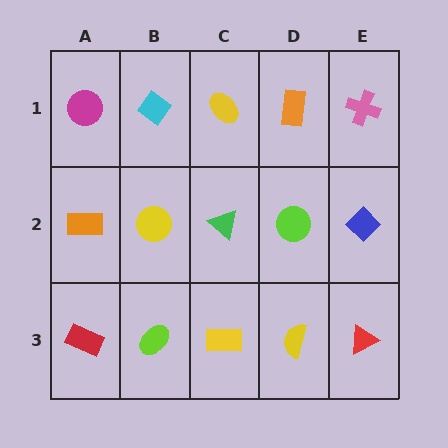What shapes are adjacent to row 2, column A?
A magenta circle (row 1, column A), a red rectangle (row 3, column A), a yellow circle (row 2, column B).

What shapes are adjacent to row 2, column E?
A pink cross (row 1, column E), a red triangle (row 3, column E), a lime circle (row 2, column D).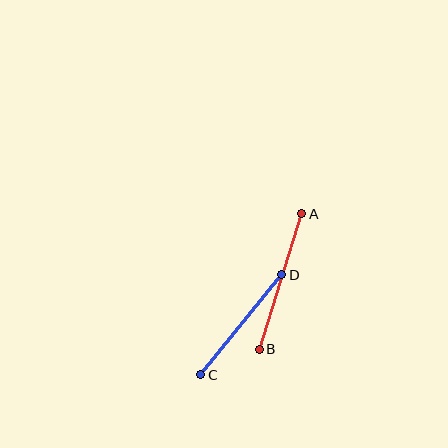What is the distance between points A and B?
The distance is approximately 142 pixels.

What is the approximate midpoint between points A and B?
The midpoint is at approximately (281, 282) pixels.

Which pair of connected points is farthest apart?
Points A and B are farthest apart.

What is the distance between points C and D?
The distance is approximately 129 pixels.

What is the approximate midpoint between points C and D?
The midpoint is at approximately (241, 325) pixels.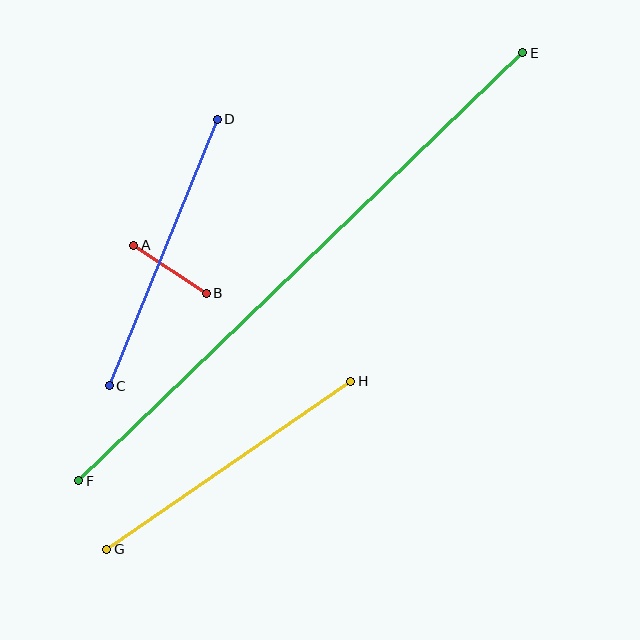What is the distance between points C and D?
The distance is approximately 288 pixels.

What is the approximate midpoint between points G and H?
The midpoint is at approximately (229, 465) pixels.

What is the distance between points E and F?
The distance is approximately 617 pixels.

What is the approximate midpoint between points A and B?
The midpoint is at approximately (170, 269) pixels.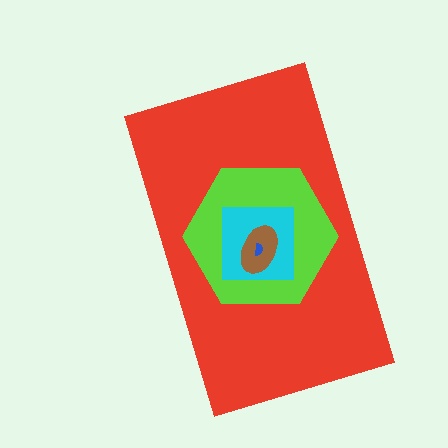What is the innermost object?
The blue semicircle.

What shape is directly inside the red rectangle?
The lime hexagon.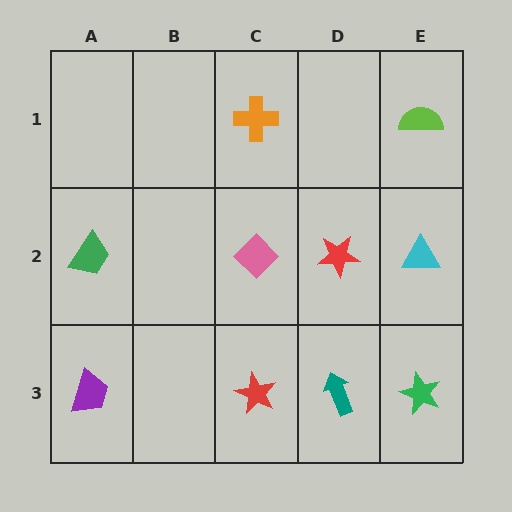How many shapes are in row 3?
4 shapes.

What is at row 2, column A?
A green trapezoid.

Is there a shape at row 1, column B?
No, that cell is empty.